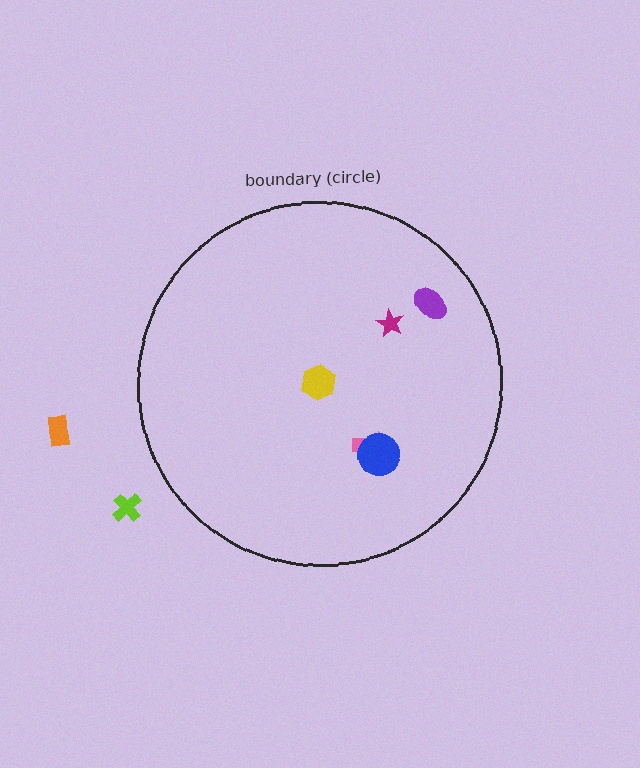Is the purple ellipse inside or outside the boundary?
Inside.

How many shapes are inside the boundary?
5 inside, 2 outside.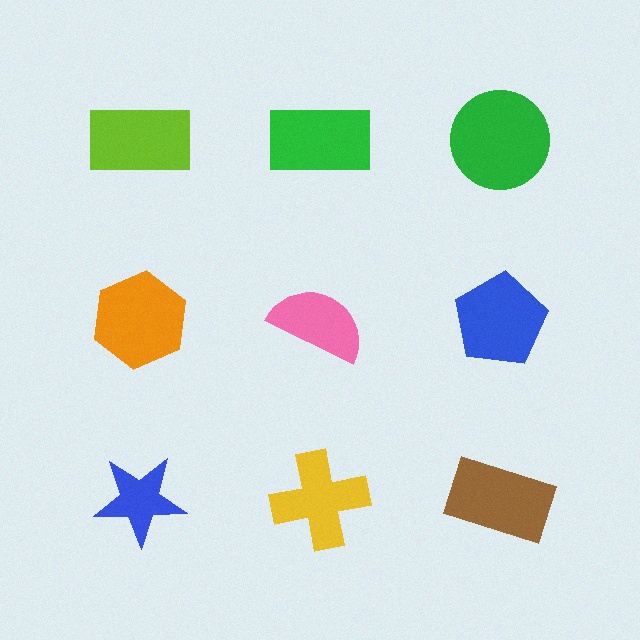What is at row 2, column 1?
An orange hexagon.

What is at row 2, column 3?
A blue pentagon.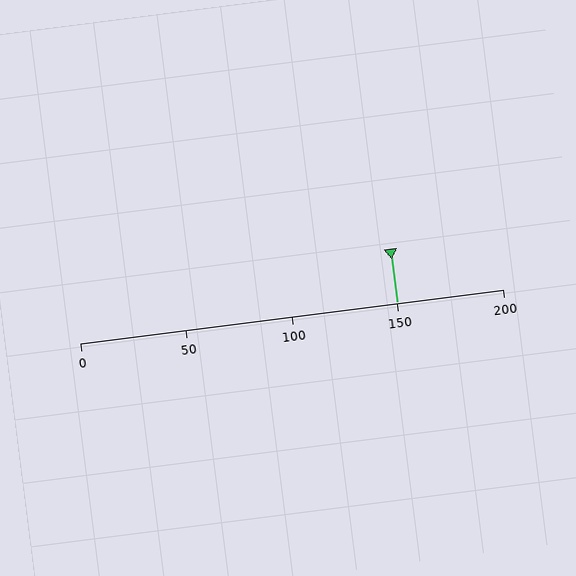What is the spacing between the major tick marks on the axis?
The major ticks are spaced 50 apart.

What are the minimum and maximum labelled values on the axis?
The axis runs from 0 to 200.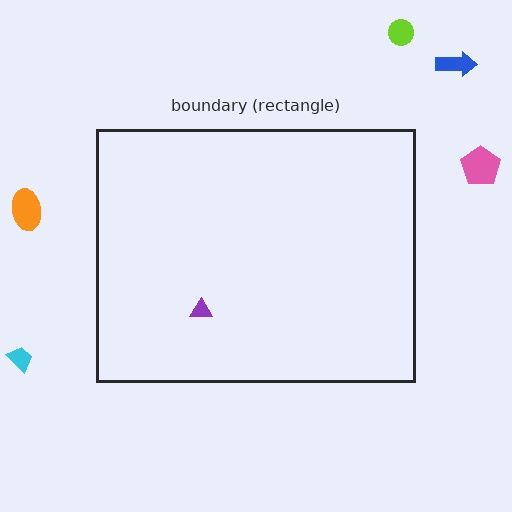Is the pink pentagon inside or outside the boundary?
Outside.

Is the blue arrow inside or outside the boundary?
Outside.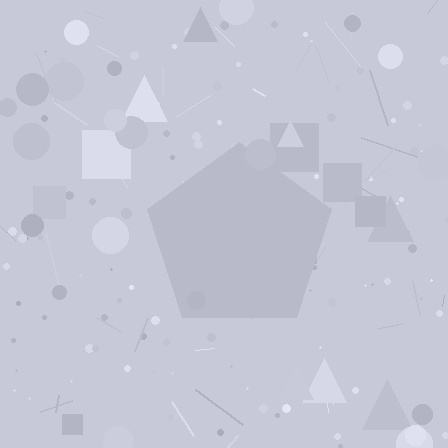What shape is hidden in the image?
A pentagon is hidden in the image.